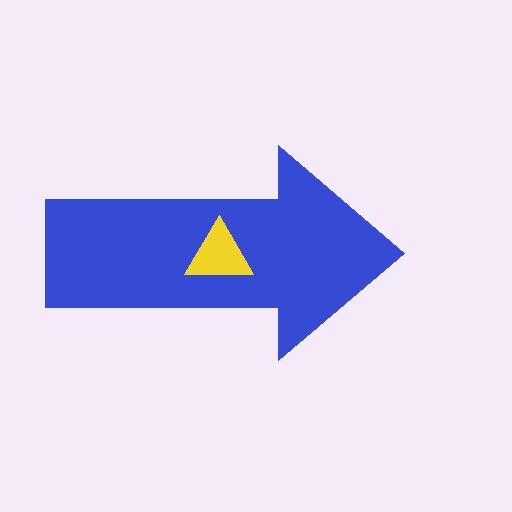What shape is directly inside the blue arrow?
The yellow triangle.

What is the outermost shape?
The blue arrow.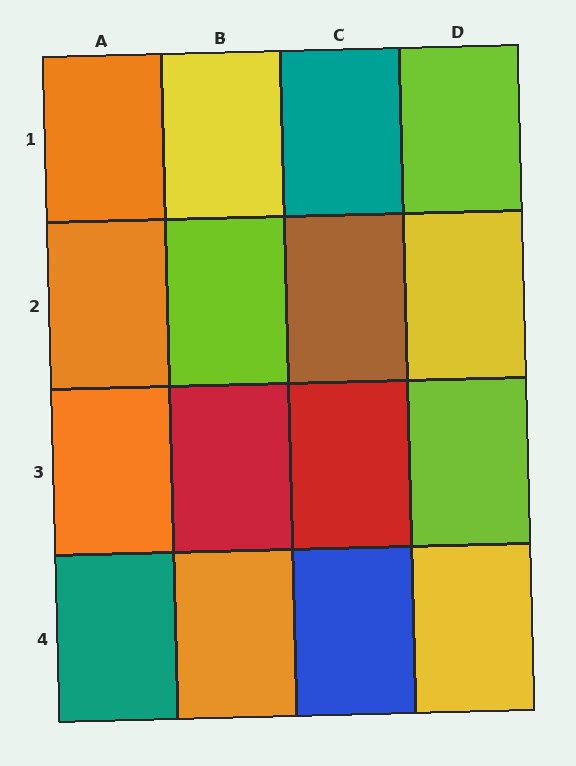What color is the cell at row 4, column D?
Yellow.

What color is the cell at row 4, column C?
Blue.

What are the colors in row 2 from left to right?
Orange, lime, brown, yellow.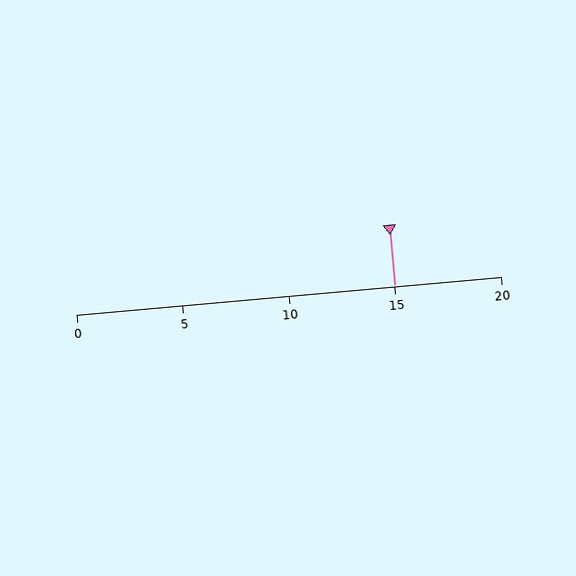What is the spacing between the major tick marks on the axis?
The major ticks are spaced 5 apart.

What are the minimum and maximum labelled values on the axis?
The axis runs from 0 to 20.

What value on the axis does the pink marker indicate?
The marker indicates approximately 15.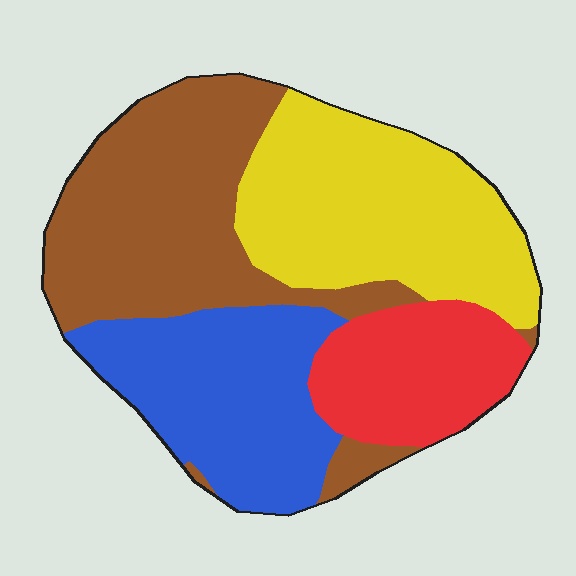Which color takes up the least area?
Red, at roughly 15%.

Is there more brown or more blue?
Brown.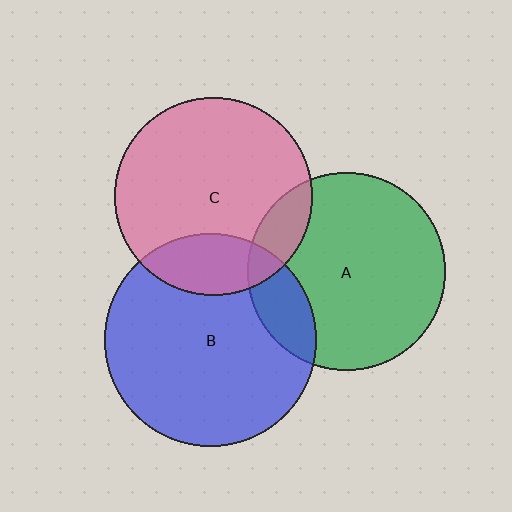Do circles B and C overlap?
Yes.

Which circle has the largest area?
Circle B (blue).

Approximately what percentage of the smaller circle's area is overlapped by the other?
Approximately 20%.